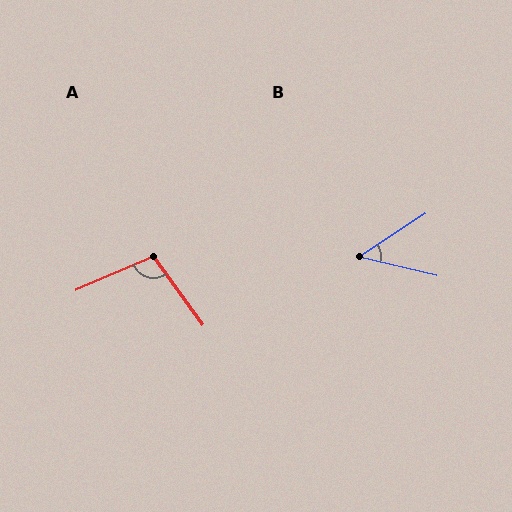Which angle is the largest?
A, at approximately 103 degrees.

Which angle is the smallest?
B, at approximately 46 degrees.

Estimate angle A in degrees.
Approximately 103 degrees.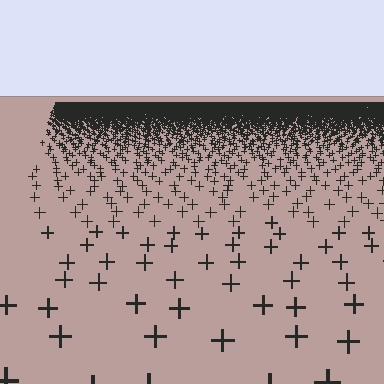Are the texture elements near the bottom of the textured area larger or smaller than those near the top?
Larger. Near the bottom, elements are closer to the viewer and appear at a bigger on-screen size.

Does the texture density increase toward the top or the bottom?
Density increases toward the top.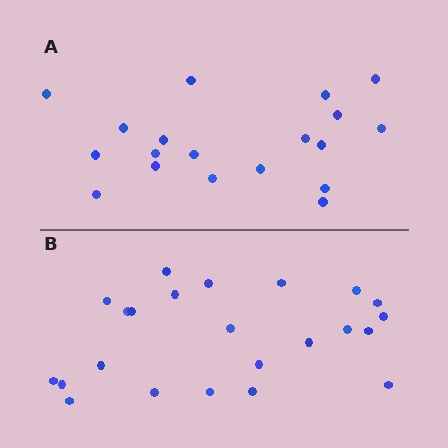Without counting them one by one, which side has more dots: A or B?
Region B (the bottom region) has more dots.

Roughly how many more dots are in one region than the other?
Region B has about 4 more dots than region A.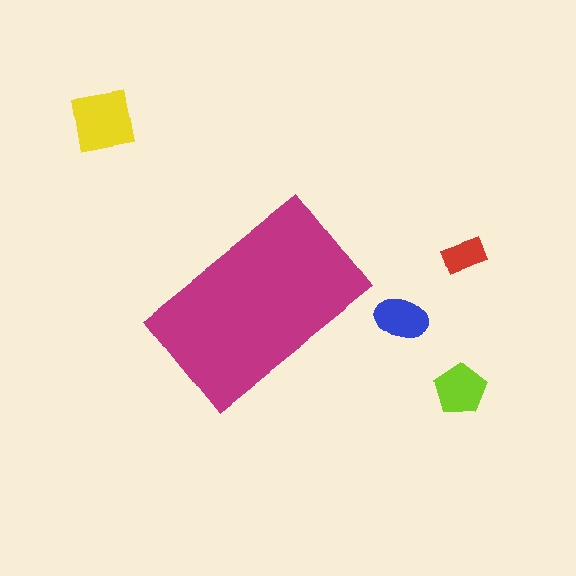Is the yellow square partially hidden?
No, the yellow square is fully visible.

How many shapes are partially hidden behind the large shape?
0 shapes are partially hidden.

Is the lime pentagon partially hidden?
No, the lime pentagon is fully visible.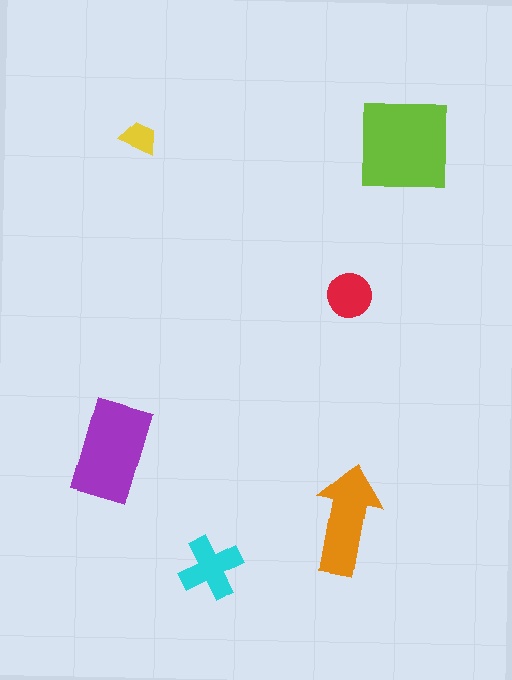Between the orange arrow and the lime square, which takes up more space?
The lime square.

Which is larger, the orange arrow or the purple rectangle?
The purple rectangle.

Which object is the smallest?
The yellow trapezoid.